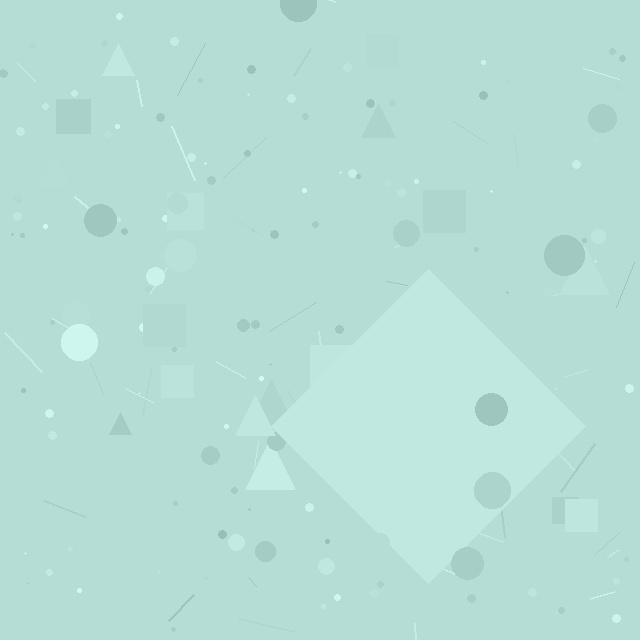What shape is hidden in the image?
A diamond is hidden in the image.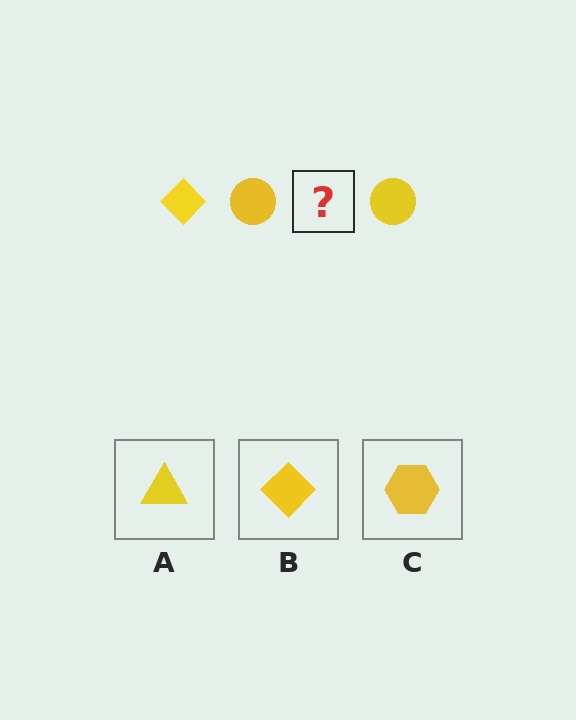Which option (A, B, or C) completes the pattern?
B.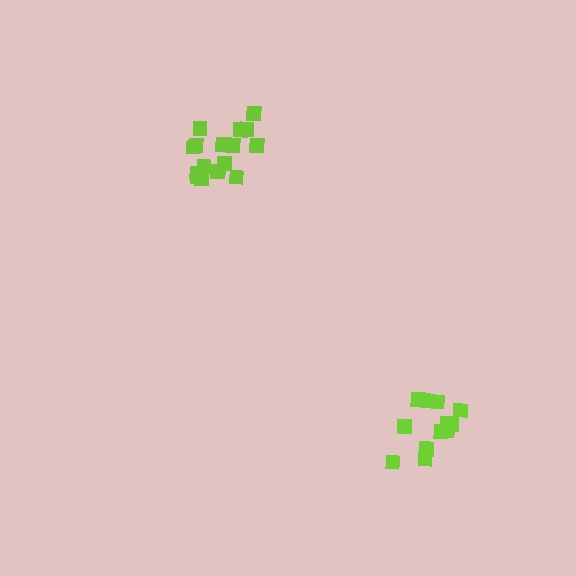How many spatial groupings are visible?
There are 2 spatial groupings.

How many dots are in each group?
Group 1: 12 dots, Group 2: 17 dots (29 total).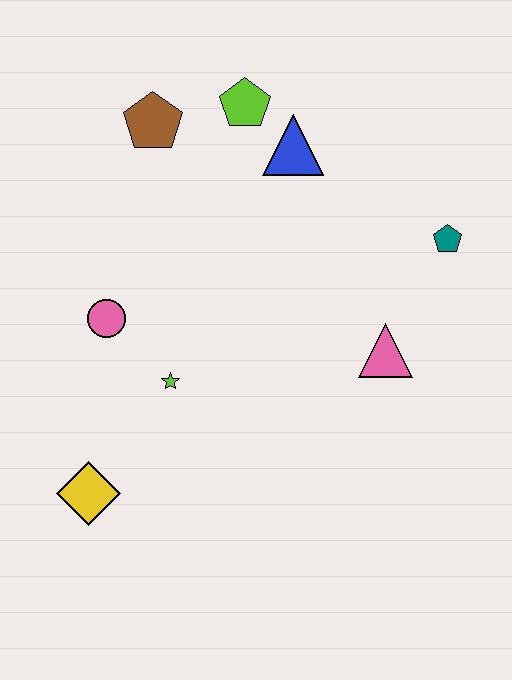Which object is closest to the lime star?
The pink circle is closest to the lime star.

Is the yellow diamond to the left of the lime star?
Yes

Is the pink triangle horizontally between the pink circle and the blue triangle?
No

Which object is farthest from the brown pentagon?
The yellow diamond is farthest from the brown pentagon.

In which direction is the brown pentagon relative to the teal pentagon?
The brown pentagon is to the left of the teal pentagon.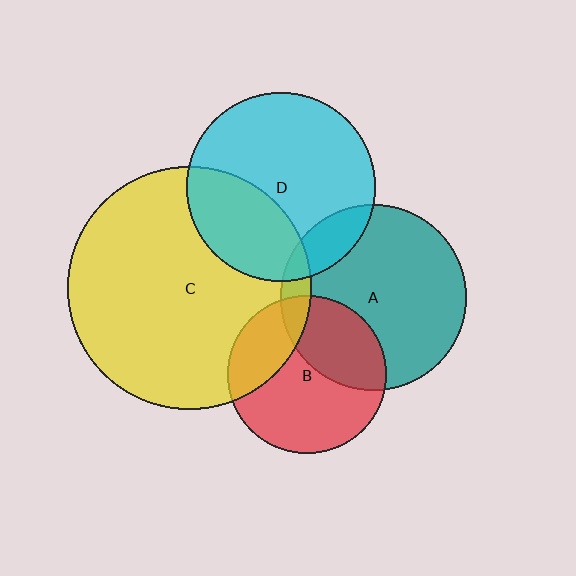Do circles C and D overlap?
Yes.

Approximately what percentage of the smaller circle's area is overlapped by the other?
Approximately 35%.